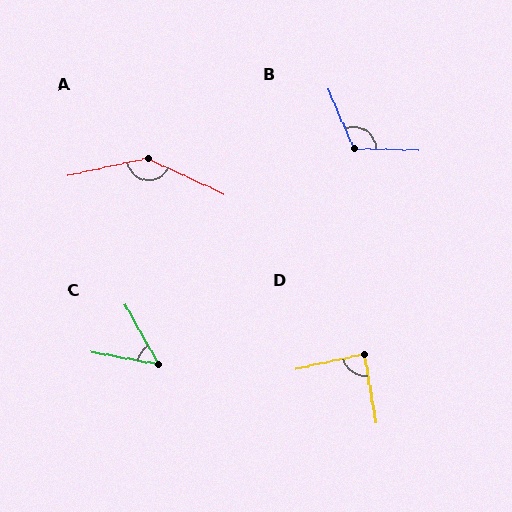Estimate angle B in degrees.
Approximately 114 degrees.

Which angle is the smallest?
C, at approximately 51 degrees.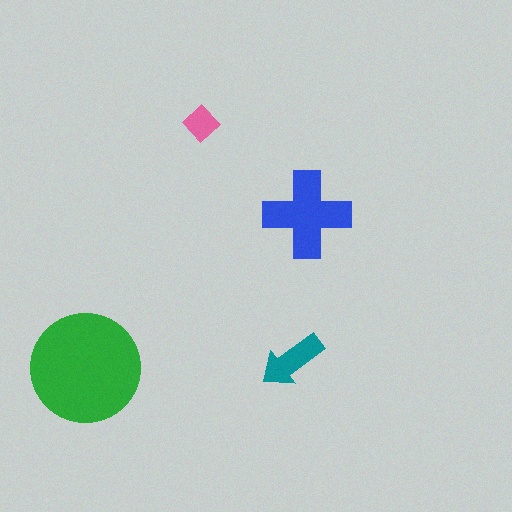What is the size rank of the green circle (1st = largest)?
1st.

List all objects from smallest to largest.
The pink diamond, the teal arrow, the blue cross, the green circle.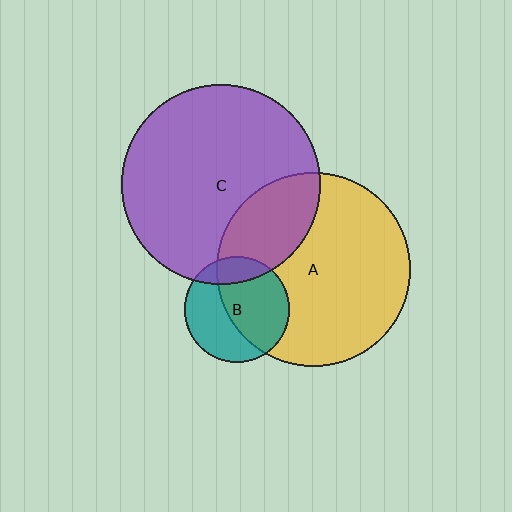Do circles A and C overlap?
Yes.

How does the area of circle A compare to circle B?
Approximately 3.4 times.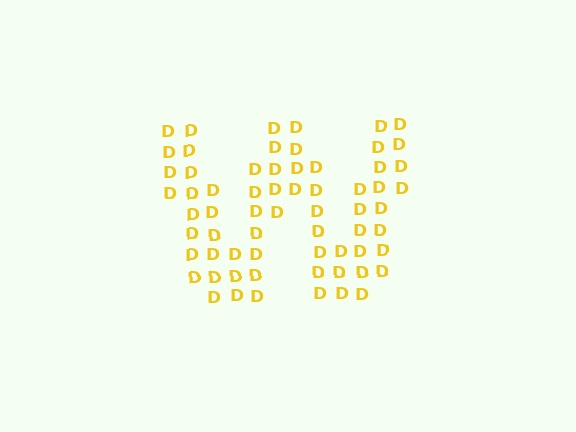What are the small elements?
The small elements are letter D's.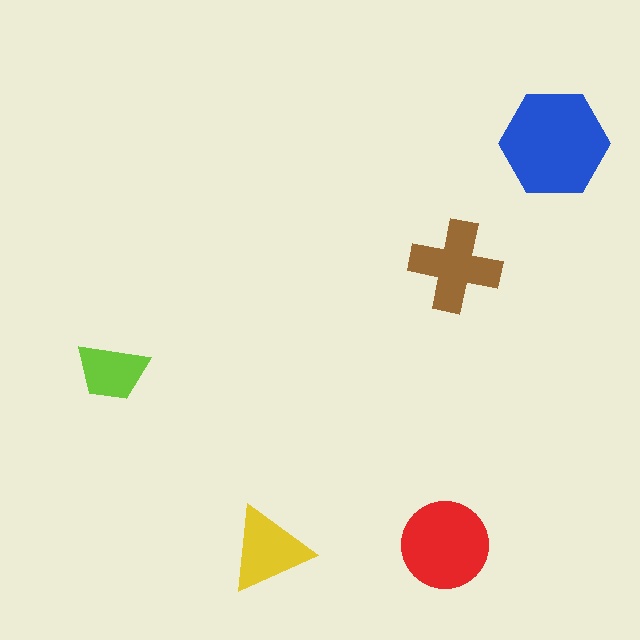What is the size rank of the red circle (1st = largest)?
2nd.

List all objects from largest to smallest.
The blue hexagon, the red circle, the brown cross, the yellow triangle, the lime trapezoid.